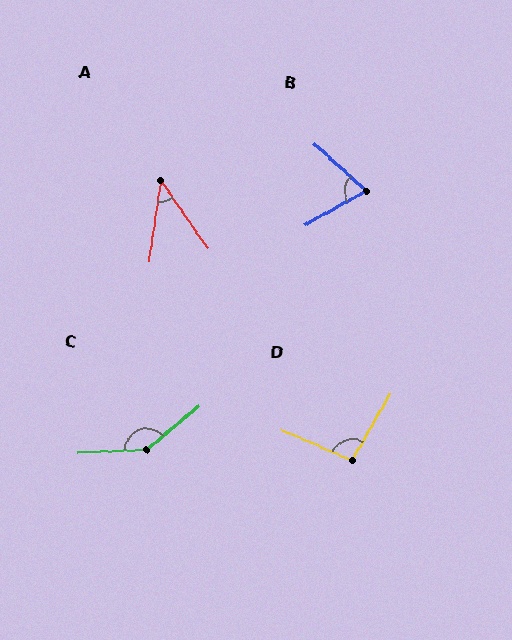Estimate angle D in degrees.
Approximately 97 degrees.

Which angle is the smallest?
A, at approximately 43 degrees.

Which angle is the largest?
C, at approximately 143 degrees.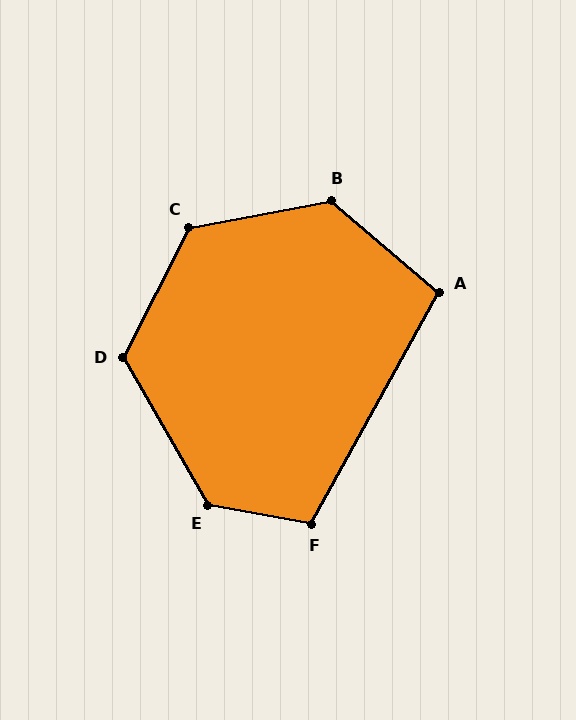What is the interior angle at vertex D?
Approximately 123 degrees (obtuse).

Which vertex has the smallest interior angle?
A, at approximately 102 degrees.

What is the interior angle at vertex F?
Approximately 109 degrees (obtuse).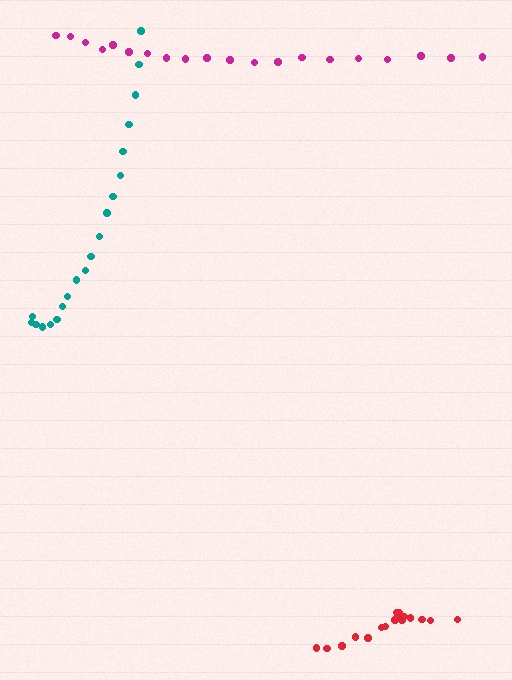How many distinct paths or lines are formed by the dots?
There are 3 distinct paths.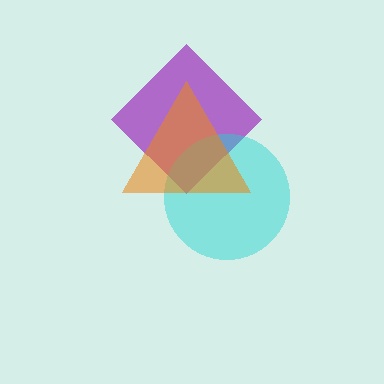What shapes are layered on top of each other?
The layered shapes are: a purple diamond, a cyan circle, an orange triangle.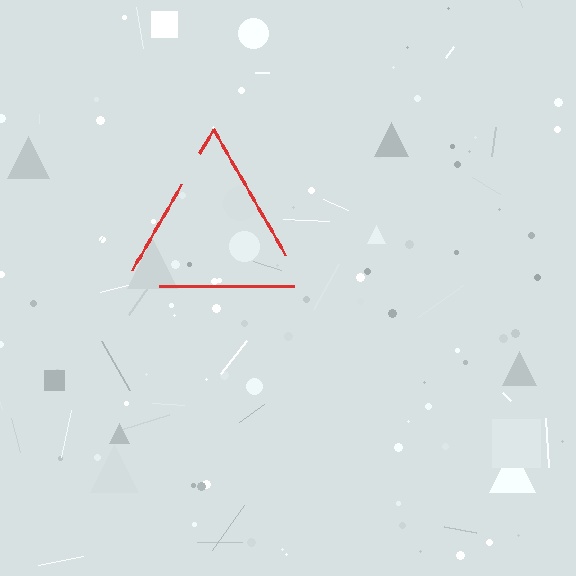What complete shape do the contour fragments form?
The contour fragments form a triangle.